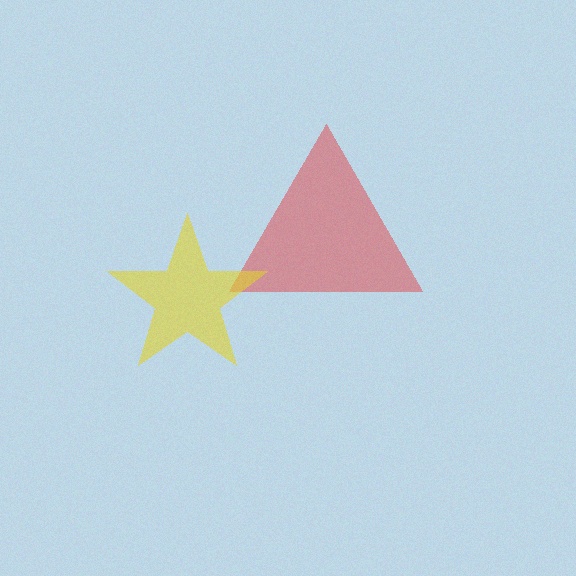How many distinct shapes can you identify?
There are 2 distinct shapes: a red triangle, a yellow star.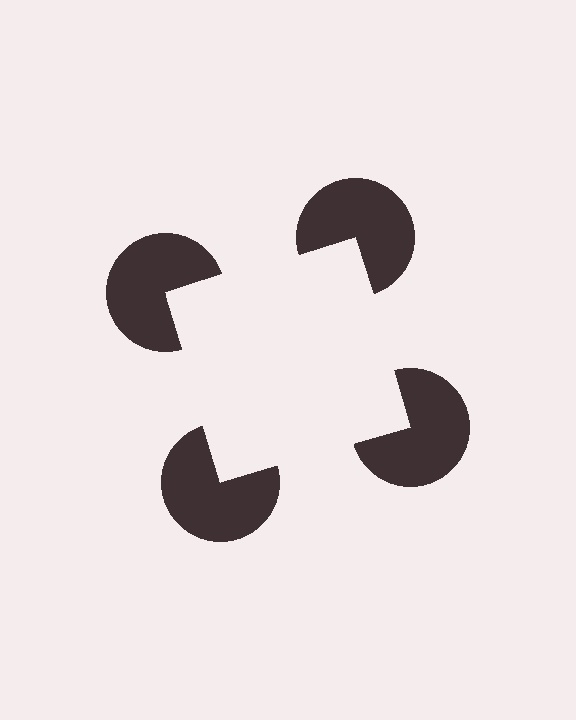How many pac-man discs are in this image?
There are 4 — one at each vertex of the illusory square.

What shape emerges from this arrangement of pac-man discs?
An illusory square — its edges are inferred from the aligned wedge cuts in the pac-man discs, not physically drawn.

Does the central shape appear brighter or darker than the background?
It typically appears slightly brighter than the background, even though no actual brightness change is drawn.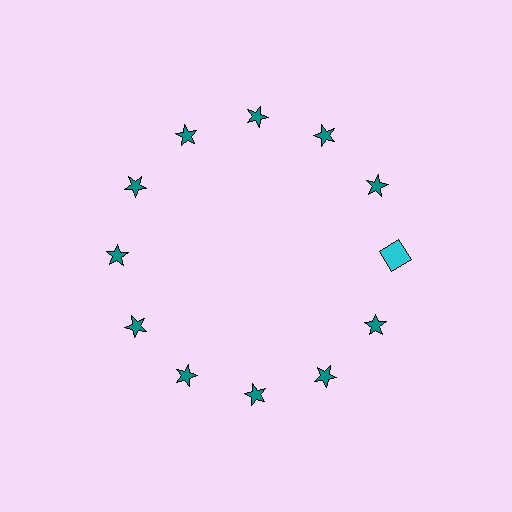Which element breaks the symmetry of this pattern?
The cyan square at roughly the 3 o'clock position breaks the symmetry. All other shapes are teal stars.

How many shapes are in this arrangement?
There are 12 shapes arranged in a ring pattern.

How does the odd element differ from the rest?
It differs in both color (cyan instead of teal) and shape (square instead of star).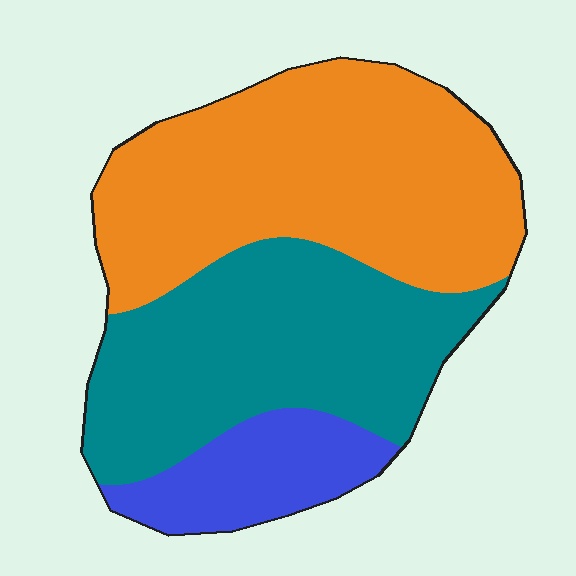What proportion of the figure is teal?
Teal covers around 40% of the figure.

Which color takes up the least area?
Blue, at roughly 15%.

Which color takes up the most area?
Orange, at roughly 45%.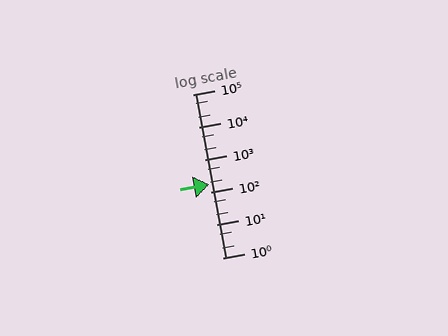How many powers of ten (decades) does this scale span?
The scale spans 5 decades, from 1 to 100000.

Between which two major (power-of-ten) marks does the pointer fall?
The pointer is between 100 and 1000.